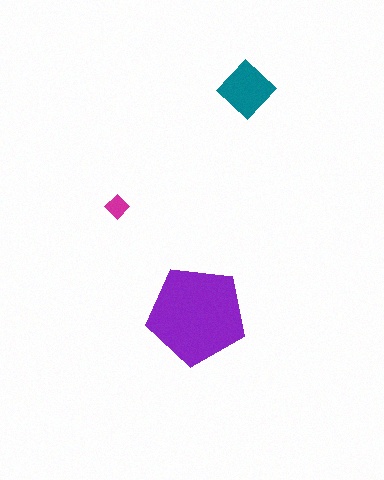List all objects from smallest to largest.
The magenta diamond, the teal diamond, the purple pentagon.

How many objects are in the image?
There are 3 objects in the image.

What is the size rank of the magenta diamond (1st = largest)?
3rd.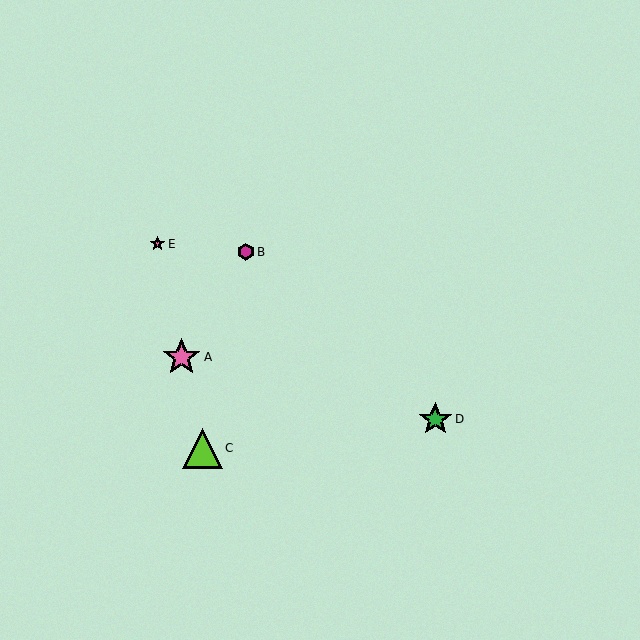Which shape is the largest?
The lime triangle (labeled C) is the largest.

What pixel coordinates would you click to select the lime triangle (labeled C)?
Click at (202, 448) to select the lime triangle C.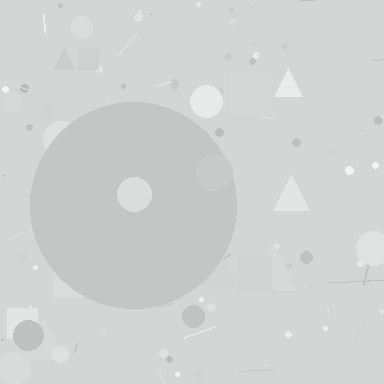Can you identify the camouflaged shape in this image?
The camouflaged shape is a circle.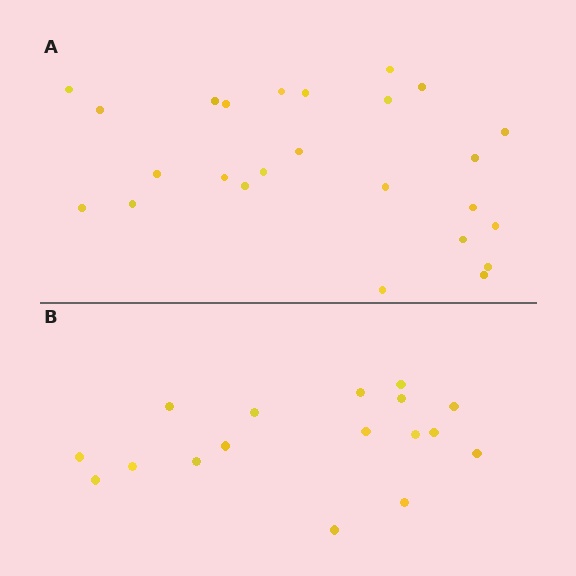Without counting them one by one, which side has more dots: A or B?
Region A (the top region) has more dots.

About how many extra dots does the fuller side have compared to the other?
Region A has roughly 8 or so more dots than region B.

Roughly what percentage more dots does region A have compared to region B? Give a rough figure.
About 45% more.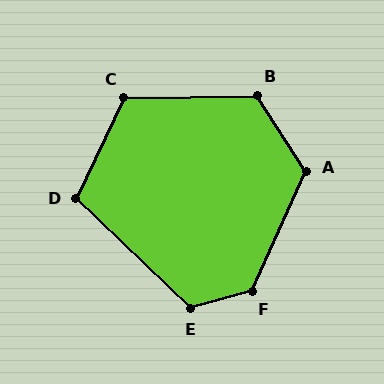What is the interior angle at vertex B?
Approximately 122 degrees (obtuse).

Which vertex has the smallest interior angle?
D, at approximately 108 degrees.